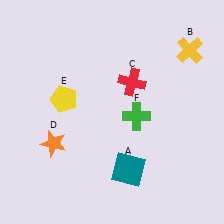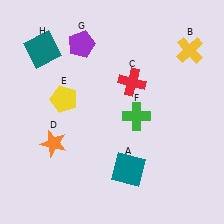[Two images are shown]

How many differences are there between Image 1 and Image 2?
There are 2 differences between the two images.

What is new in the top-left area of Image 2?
A purple pentagon (G) was added in the top-left area of Image 2.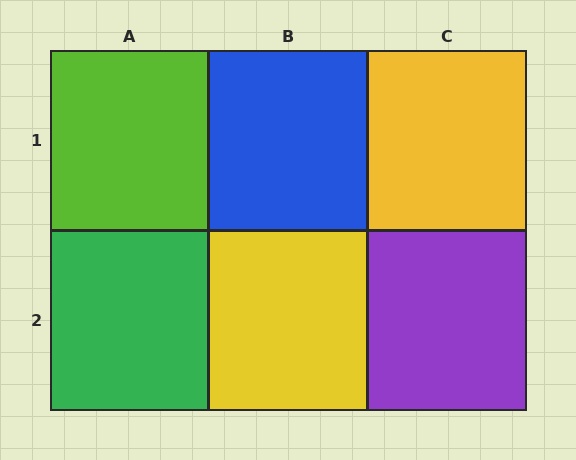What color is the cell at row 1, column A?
Lime.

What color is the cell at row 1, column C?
Yellow.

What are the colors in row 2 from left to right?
Green, yellow, purple.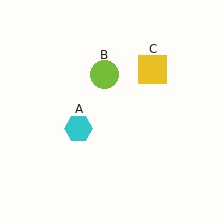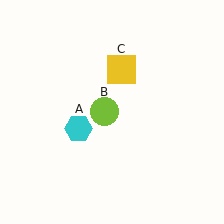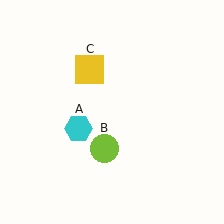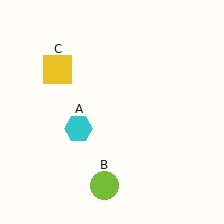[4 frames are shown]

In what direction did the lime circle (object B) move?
The lime circle (object B) moved down.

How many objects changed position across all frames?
2 objects changed position: lime circle (object B), yellow square (object C).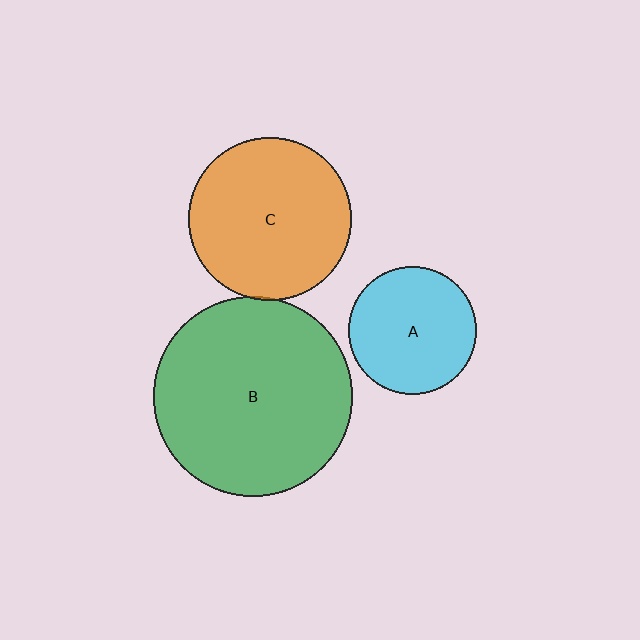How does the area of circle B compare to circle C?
Approximately 1.5 times.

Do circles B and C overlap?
Yes.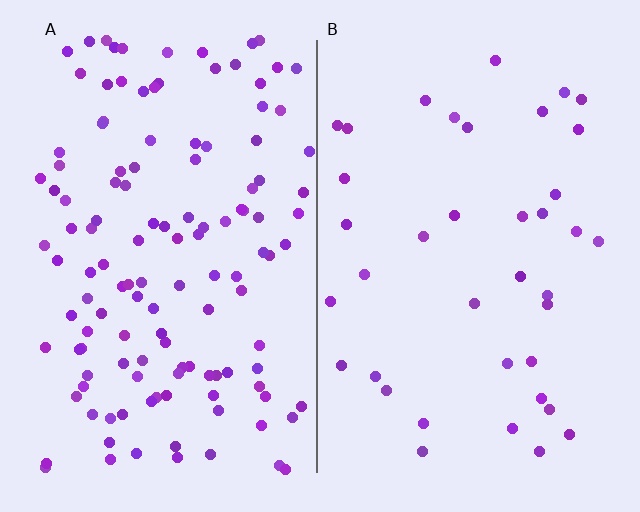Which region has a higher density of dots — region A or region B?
A (the left).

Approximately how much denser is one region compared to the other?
Approximately 3.3× — region A over region B.